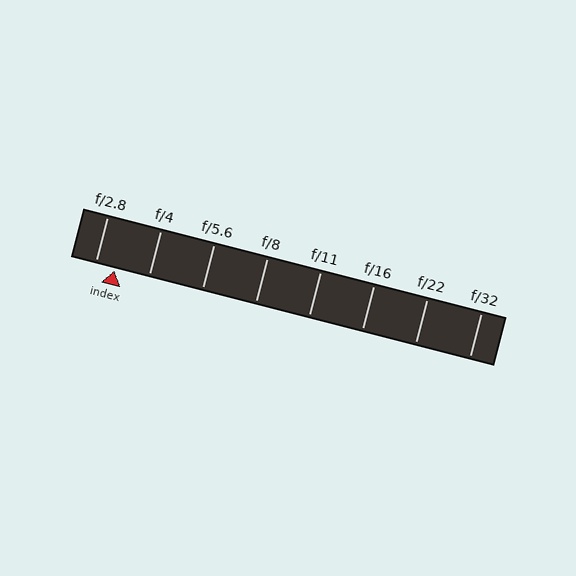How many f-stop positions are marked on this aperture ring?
There are 8 f-stop positions marked.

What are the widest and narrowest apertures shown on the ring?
The widest aperture shown is f/2.8 and the narrowest is f/32.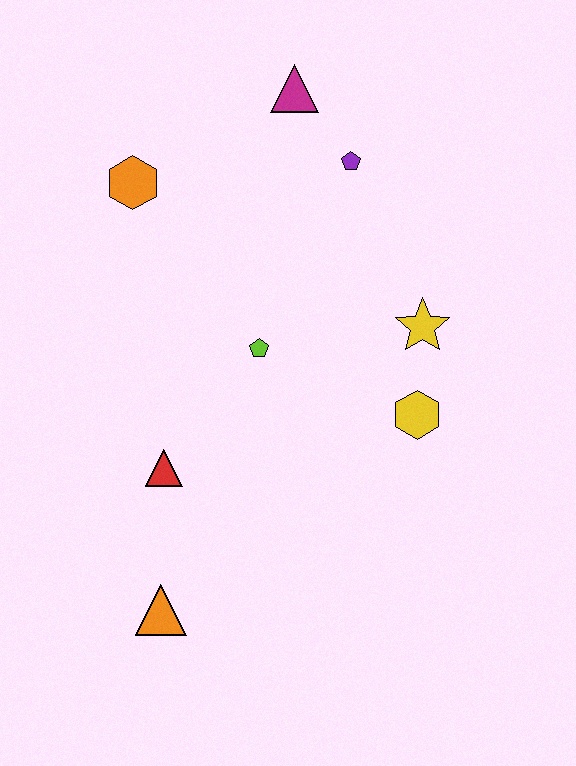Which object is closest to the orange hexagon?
The magenta triangle is closest to the orange hexagon.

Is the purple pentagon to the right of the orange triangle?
Yes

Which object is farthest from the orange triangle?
The magenta triangle is farthest from the orange triangle.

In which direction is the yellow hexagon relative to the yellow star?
The yellow hexagon is below the yellow star.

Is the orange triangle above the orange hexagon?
No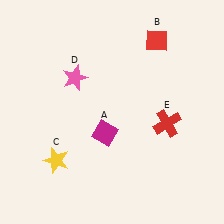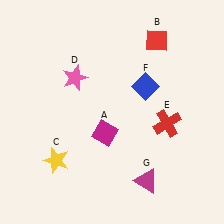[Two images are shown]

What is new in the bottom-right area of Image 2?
A magenta triangle (G) was added in the bottom-right area of Image 2.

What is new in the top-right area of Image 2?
A blue diamond (F) was added in the top-right area of Image 2.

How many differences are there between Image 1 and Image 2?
There are 2 differences between the two images.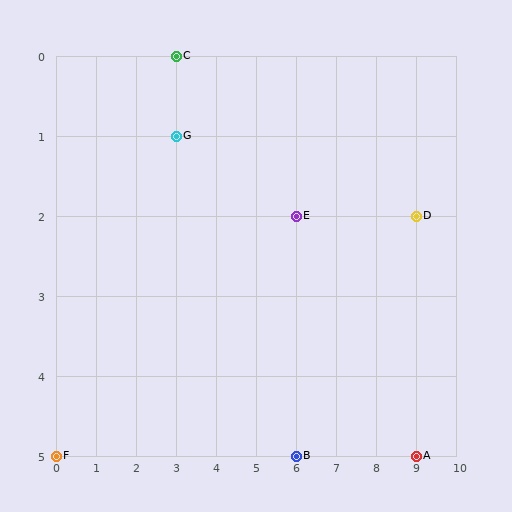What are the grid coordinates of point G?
Point G is at grid coordinates (3, 1).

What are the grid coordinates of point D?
Point D is at grid coordinates (9, 2).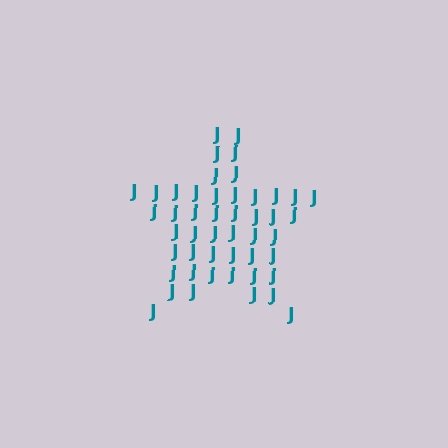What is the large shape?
The large shape is a star.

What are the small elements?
The small elements are letter J's.